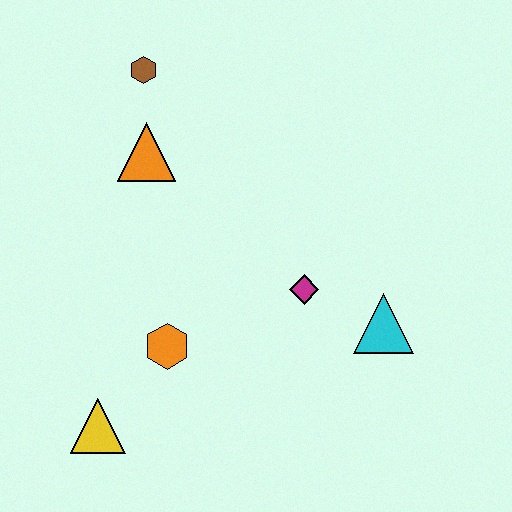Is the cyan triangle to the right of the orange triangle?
Yes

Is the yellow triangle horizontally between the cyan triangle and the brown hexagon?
No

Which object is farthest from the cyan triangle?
The brown hexagon is farthest from the cyan triangle.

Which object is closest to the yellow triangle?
The orange hexagon is closest to the yellow triangle.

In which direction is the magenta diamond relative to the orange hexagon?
The magenta diamond is to the right of the orange hexagon.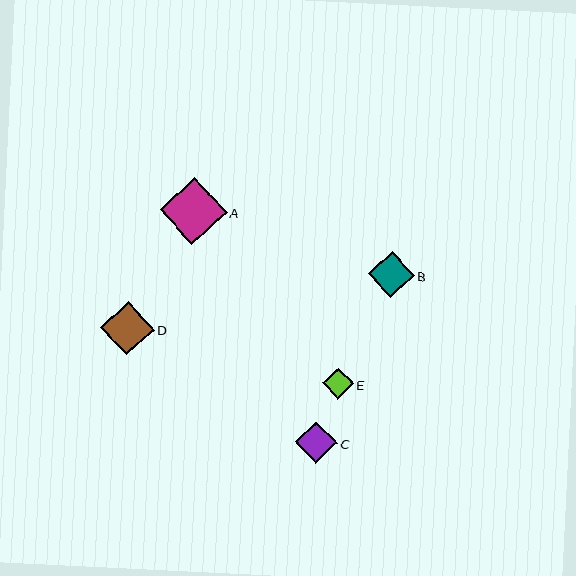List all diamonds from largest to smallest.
From largest to smallest: A, D, B, C, E.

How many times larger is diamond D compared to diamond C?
Diamond D is approximately 1.3 times the size of diamond C.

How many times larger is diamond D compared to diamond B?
Diamond D is approximately 1.2 times the size of diamond B.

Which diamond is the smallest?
Diamond E is the smallest with a size of approximately 31 pixels.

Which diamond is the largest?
Diamond A is the largest with a size of approximately 67 pixels.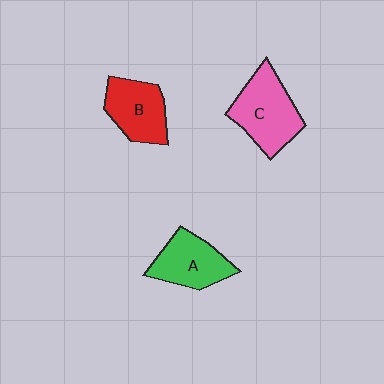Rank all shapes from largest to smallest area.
From largest to smallest: C (pink), A (green), B (red).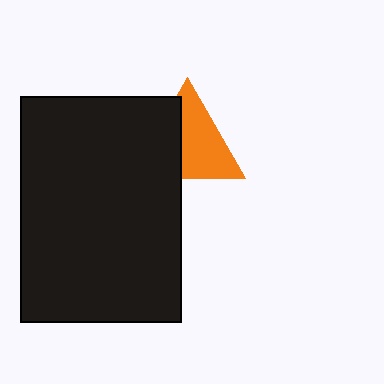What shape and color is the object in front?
The object in front is a black rectangle.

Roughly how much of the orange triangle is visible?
About half of it is visible (roughly 60%).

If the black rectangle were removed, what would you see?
You would see the complete orange triangle.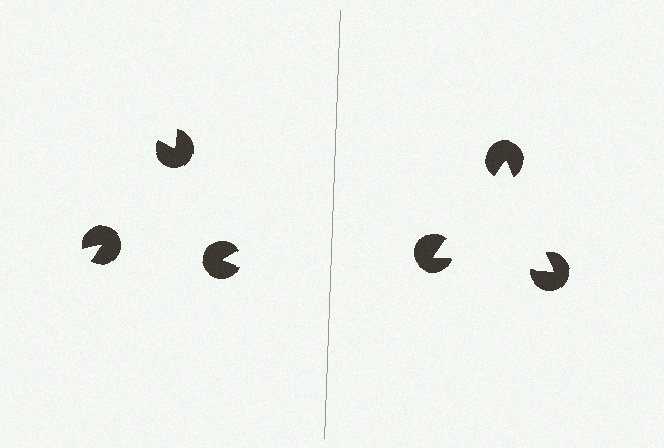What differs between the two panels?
The pac-man discs are positioned identically on both sides; only the wedge orientations differ. On the right they align to a triangle; on the left they are misaligned.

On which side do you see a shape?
An illusory triangle appears on the right side. On the left side the wedge cuts are rotated, so no coherent shape forms.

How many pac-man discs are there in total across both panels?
6 — 3 on each side.